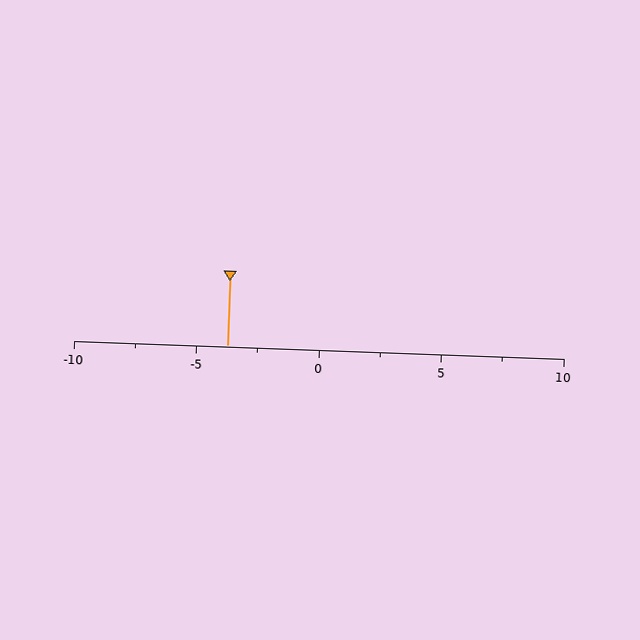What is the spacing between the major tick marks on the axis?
The major ticks are spaced 5 apart.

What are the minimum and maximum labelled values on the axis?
The axis runs from -10 to 10.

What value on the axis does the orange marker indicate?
The marker indicates approximately -3.8.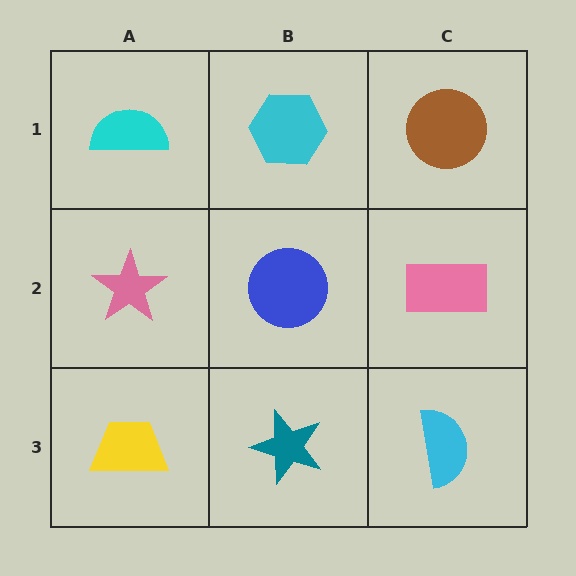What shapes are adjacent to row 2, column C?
A brown circle (row 1, column C), a cyan semicircle (row 3, column C), a blue circle (row 2, column B).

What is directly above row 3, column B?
A blue circle.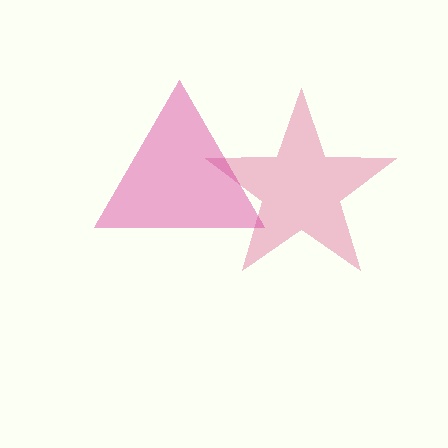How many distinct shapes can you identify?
There are 2 distinct shapes: a pink star, a magenta triangle.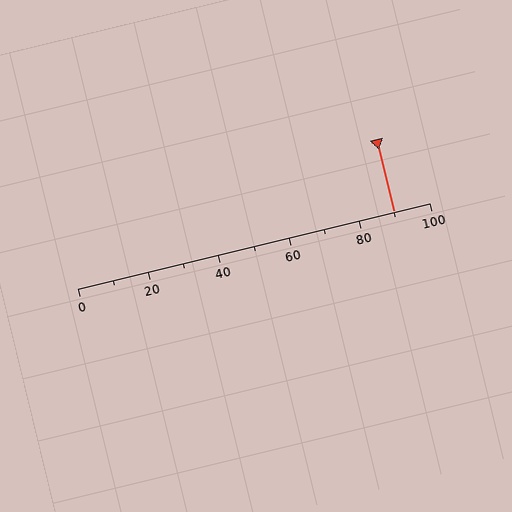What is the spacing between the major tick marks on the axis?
The major ticks are spaced 20 apart.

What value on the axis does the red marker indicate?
The marker indicates approximately 90.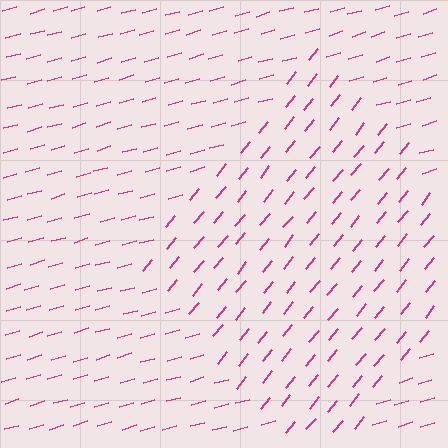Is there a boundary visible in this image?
Yes, there is a texture boundary formed by a change in line orientation.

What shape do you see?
I see a diamond.